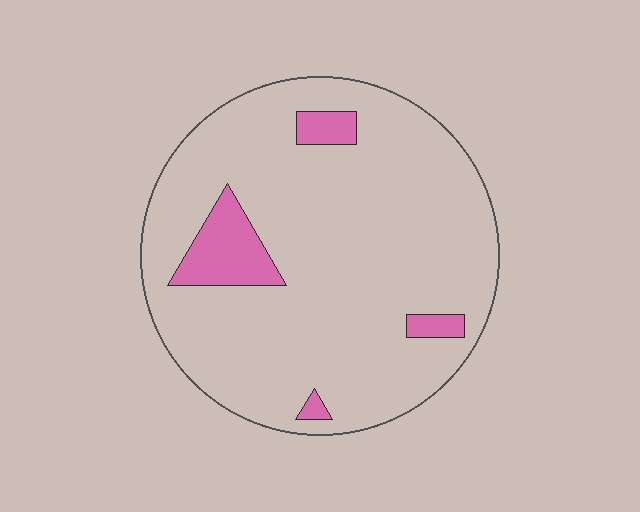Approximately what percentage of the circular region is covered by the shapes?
Approximately 10%.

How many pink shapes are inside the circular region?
4.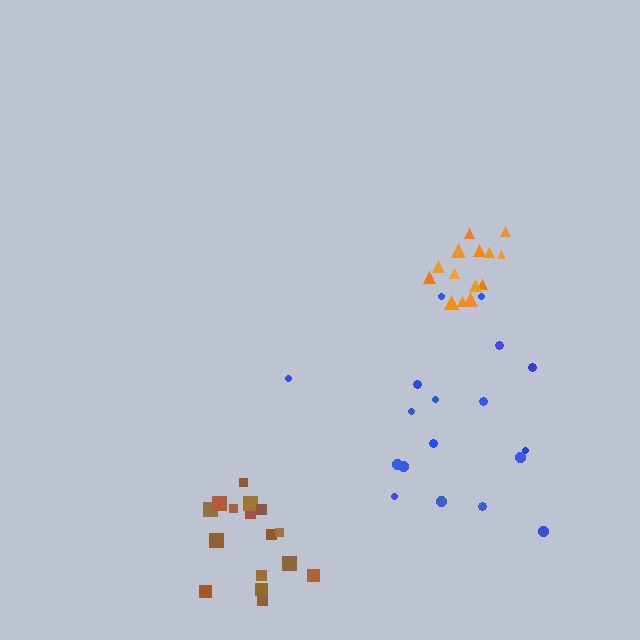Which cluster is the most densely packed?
Orange.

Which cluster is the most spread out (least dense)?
Blue.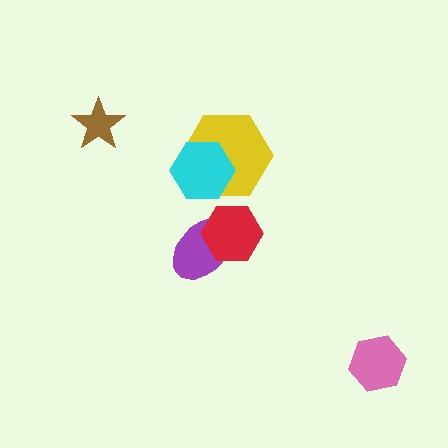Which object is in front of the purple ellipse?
The red hexagon is in front of the purple ellipse.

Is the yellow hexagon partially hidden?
Yes, it is partially covered by another shape.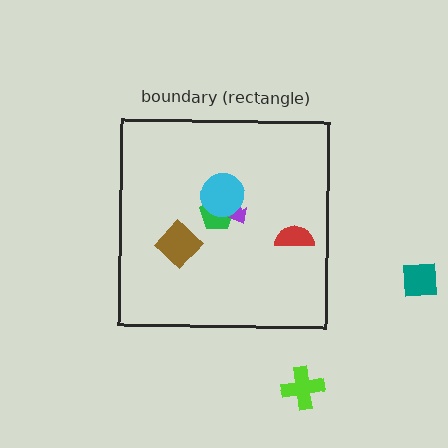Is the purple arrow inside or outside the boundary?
Inside.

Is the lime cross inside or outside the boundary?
Outside.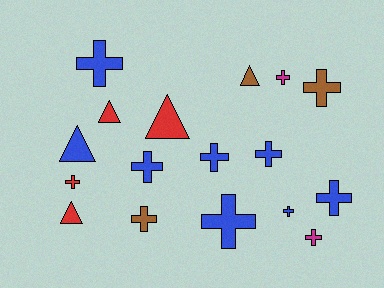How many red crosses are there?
There is 1 red cross.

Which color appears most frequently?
Blue, with 8 objects.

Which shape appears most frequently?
Cross, with 12 objects.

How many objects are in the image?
There are 17 objects.